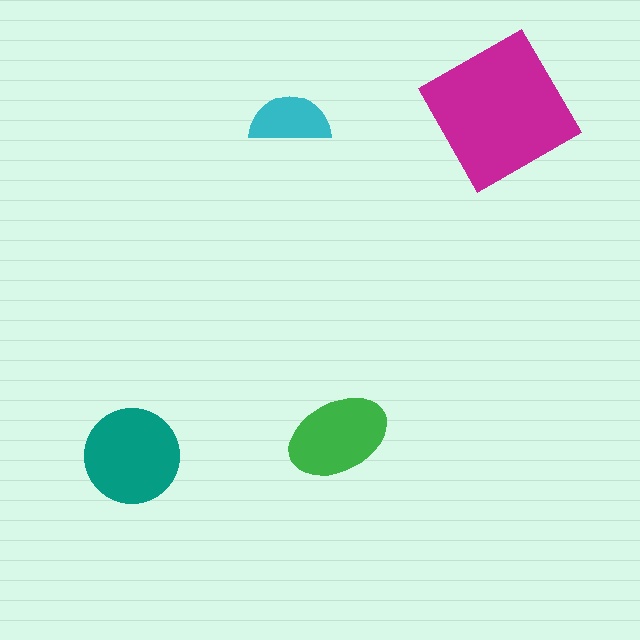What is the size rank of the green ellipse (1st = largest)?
3rd.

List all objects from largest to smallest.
The magenta square, the teal circle, the green ellipse, the cyan semicircle.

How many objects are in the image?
There are 4 objects in the image.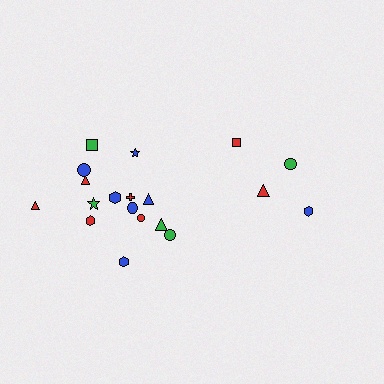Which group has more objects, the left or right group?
The left group.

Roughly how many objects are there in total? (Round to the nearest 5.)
Roughly 20 objects in total.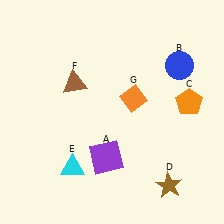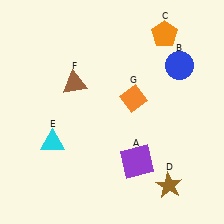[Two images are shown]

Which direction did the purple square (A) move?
The purple square (A) moved right.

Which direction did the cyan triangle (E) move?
The cyan triangle (E) moved up.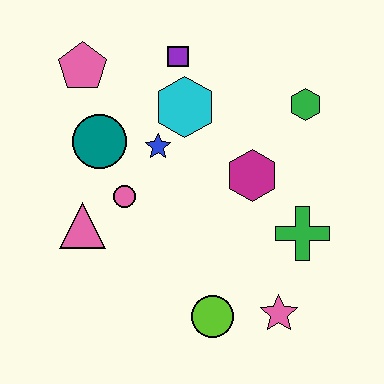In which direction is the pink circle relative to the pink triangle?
The pink circle is to the right of the pink triangle.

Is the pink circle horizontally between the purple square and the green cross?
No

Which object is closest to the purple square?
The cyan hexagon is closest to the purple square.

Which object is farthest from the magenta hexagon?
The pink pentagon is farthest from the magenta hexagon.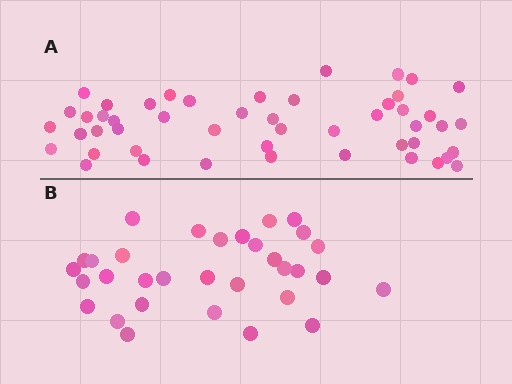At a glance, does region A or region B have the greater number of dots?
Region A (the top region) has more dots.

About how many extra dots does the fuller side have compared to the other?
Region A has approximately 15 more dots than region B.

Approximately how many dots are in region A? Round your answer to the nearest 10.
About 50 dots. (The exact count is 49, which rounds to 50.)